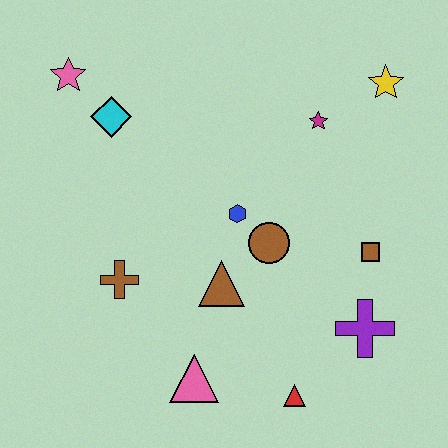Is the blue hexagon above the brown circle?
Yes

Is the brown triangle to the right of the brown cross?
Yes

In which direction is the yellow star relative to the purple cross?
The yellow star is above the purple cross.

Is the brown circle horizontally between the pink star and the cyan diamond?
No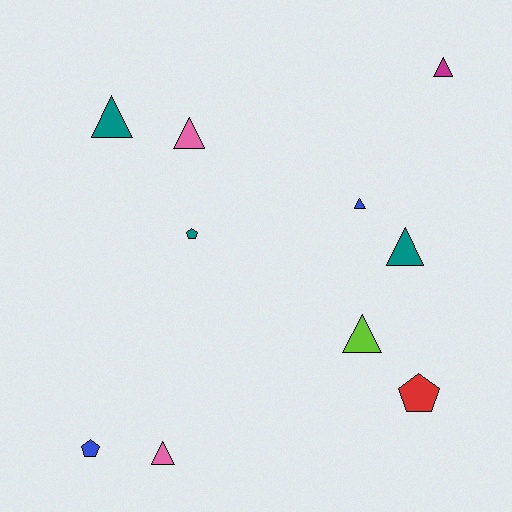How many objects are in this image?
There are 10 objects.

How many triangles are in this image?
There are 7 triangles.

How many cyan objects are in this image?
There are no cyan objects.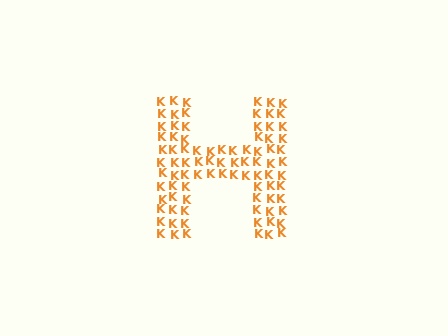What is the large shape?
The large shape is the letter H.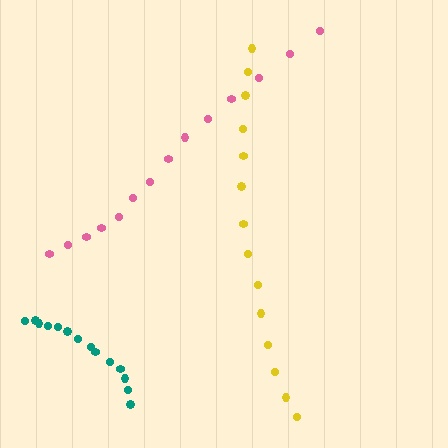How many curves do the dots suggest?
There are 3 distinct paths.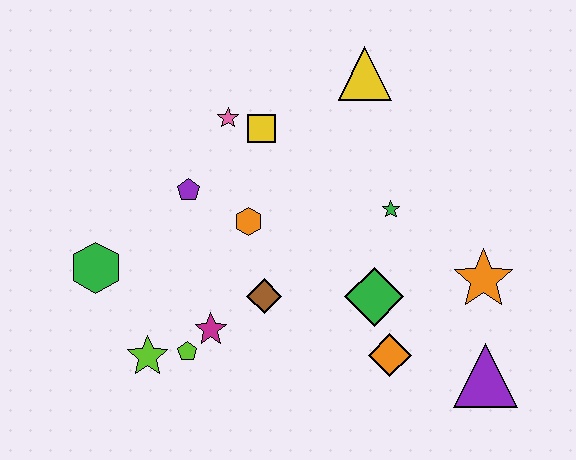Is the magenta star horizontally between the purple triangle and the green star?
No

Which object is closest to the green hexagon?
The lime star is closest to the green hexagon.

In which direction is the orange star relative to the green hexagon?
The orange star is to the right of the green hexagon.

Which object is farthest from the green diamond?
The green hexagon is farthest from the green diamond.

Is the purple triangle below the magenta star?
Yes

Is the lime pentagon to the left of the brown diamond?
Yes